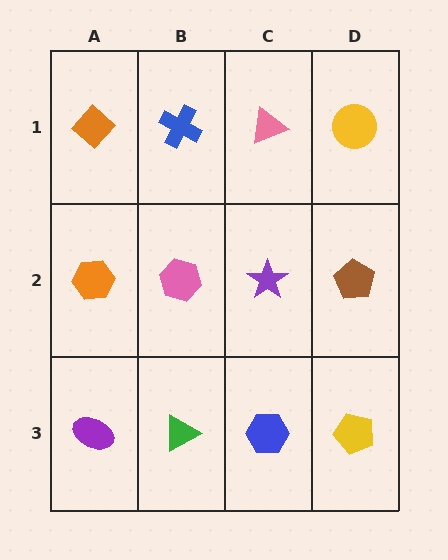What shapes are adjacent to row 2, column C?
A pink triangle (row 1, column C), a blue hexagon (row 3, column C), a pink hexagon (row 2, column B), a brown pentagon (row 2, column D).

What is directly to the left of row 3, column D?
A blue hexagon.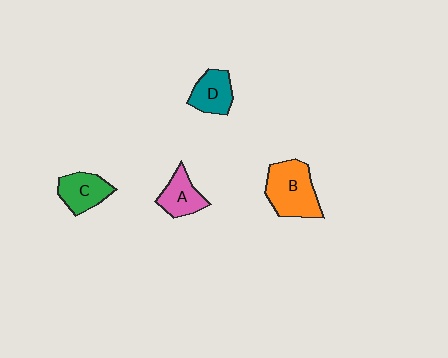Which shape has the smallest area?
Shape A (pink).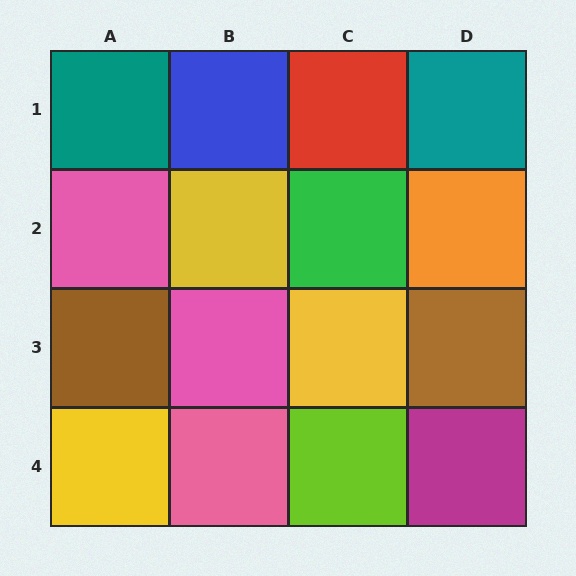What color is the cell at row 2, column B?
Yellow.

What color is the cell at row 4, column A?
Yellow.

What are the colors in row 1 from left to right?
Teal, blue, red, teal.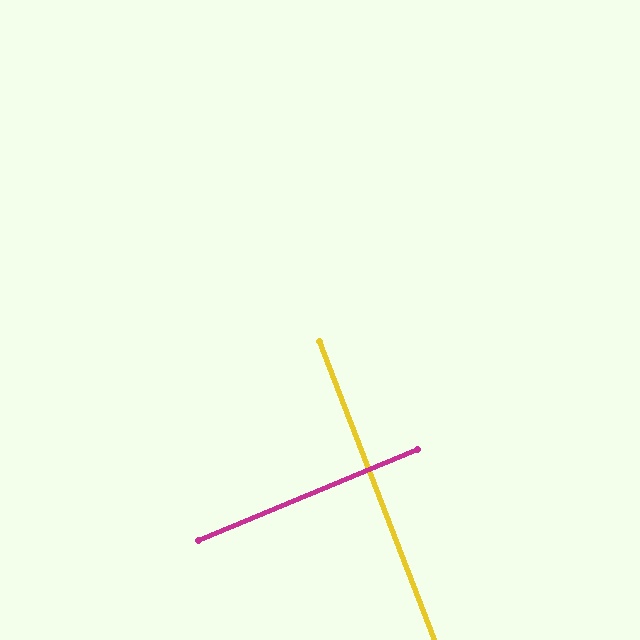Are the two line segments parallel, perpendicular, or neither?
Perpendicular — they meet at approximately 89°.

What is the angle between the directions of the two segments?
Approximately 89 degrees.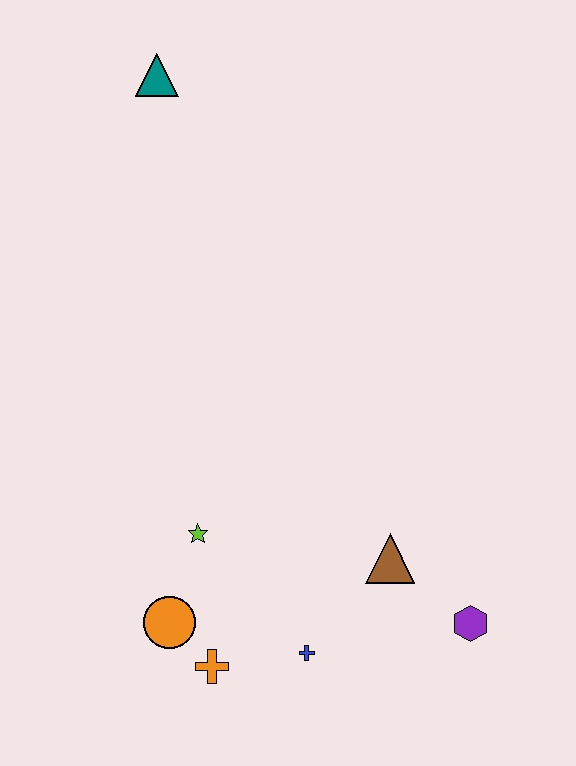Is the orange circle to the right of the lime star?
No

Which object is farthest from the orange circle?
The teal triangle is farthest from the orange circle.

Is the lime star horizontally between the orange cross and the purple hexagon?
No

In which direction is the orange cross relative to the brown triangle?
The orange cross is to the left of the brown triangle.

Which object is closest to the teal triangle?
The lime star is closest to the teal triangle.